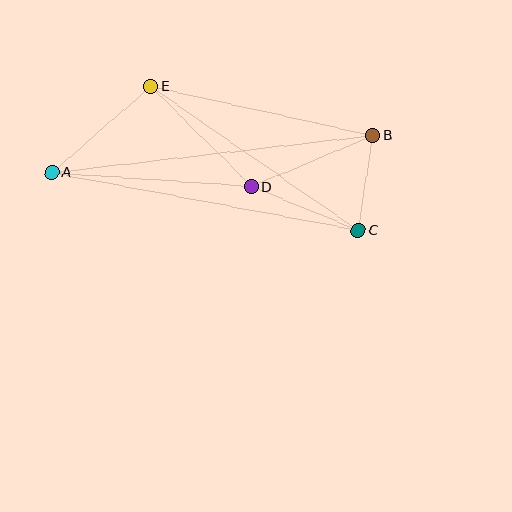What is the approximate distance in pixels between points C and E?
The distance between C and E is approximately 253 pixels.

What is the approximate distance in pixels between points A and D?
The distance between A and D is approximately 200 pixels.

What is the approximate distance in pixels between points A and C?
The distance between A and C is approximately 312 pixels.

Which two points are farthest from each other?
Points A and B are farthest from each other.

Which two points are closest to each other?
Points B and C are closest to each other.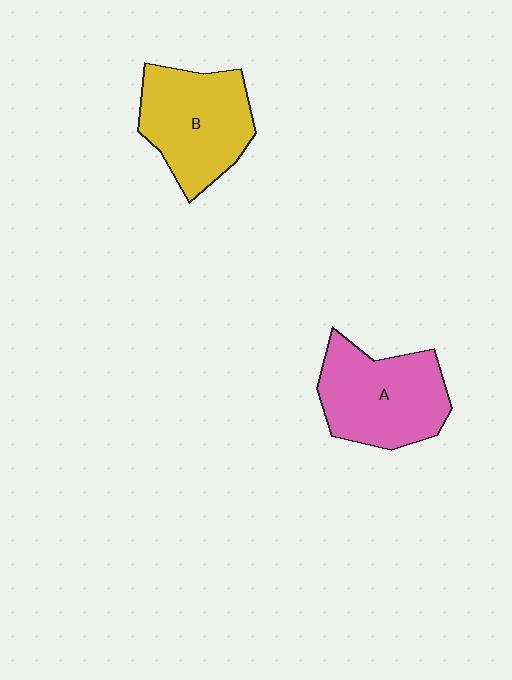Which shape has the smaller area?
Shape B (yellow).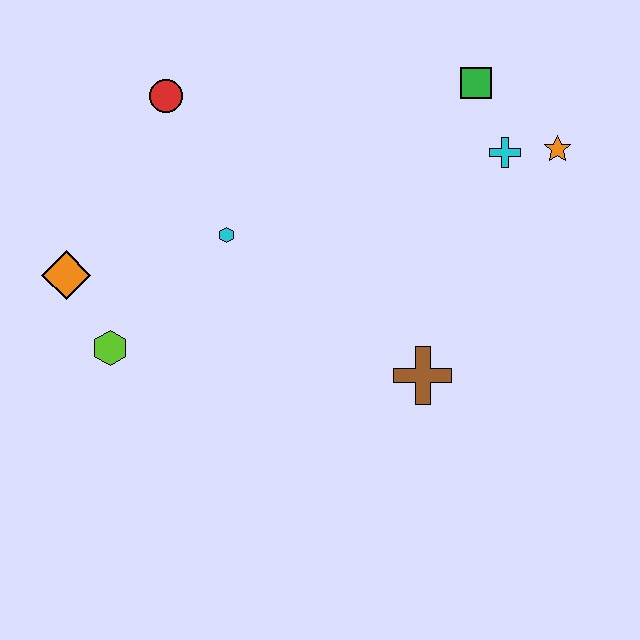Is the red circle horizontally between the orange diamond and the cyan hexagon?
Yes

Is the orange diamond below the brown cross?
No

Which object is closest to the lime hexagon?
The orange diamond is closest to the lime hexagon.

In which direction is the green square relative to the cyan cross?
The green square is above the cyan cross.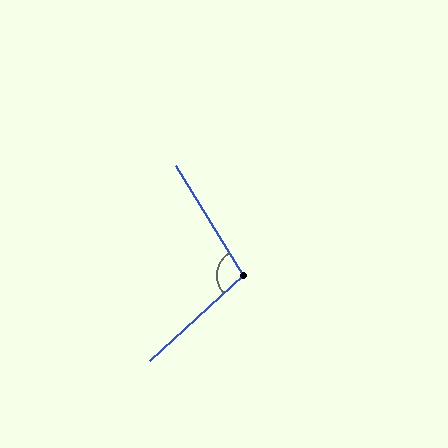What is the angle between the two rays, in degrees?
Approximately 101 degrees.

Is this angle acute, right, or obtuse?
It is obtuse.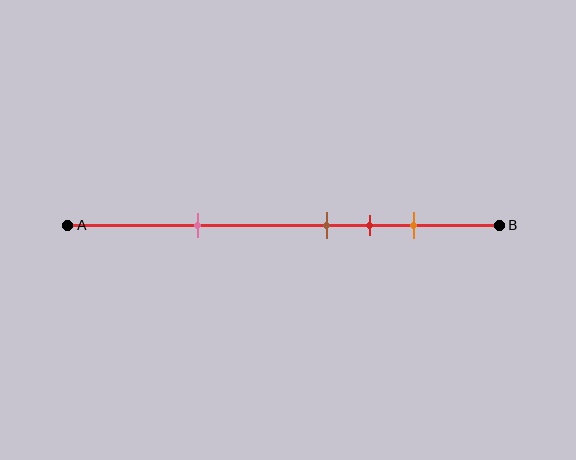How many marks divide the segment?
There are 4 marks dividing the segment.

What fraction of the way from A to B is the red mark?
The red mark is approximately 70% (0.7) of the way from A to B.